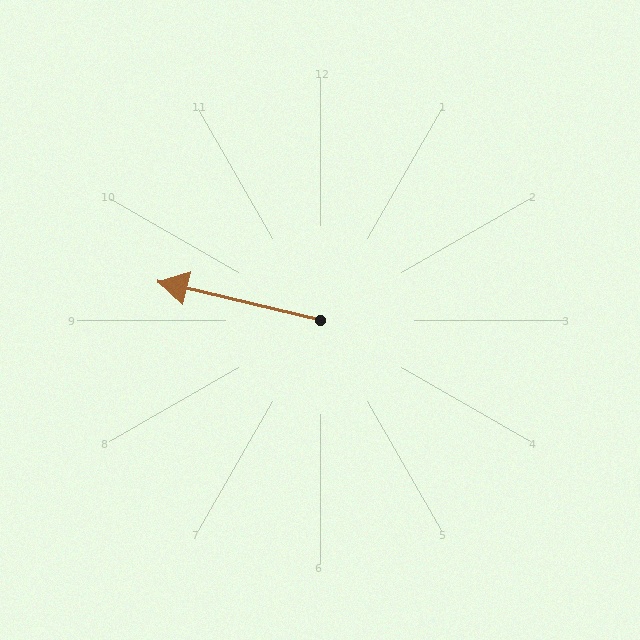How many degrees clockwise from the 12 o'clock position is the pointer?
Approximately 283 degrees.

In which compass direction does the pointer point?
West.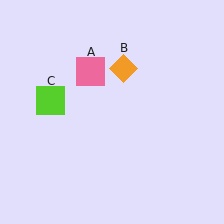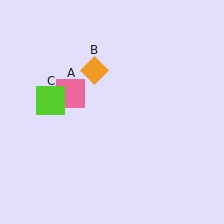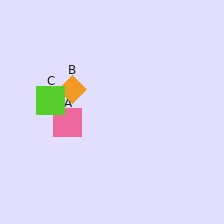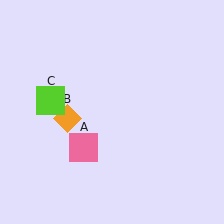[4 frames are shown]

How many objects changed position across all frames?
2 objects changed position: pink square (object A), orange diamond (object B).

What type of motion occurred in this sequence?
The pink square (object A), orange diamond (object B) rotated counterclockwise around the center of the scene.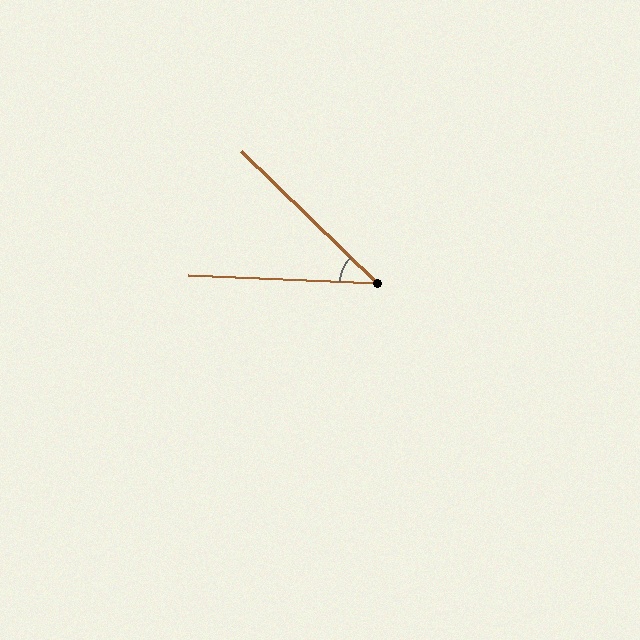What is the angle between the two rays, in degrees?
Approximately 42 degrees.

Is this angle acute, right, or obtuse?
It is acute.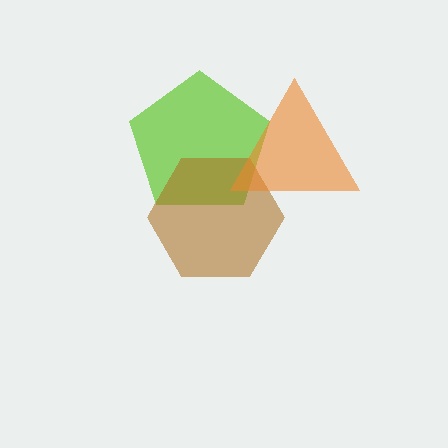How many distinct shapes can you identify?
There are 3 distinct shapes: a lime pentagon, a brown hexagon, an orange triangle.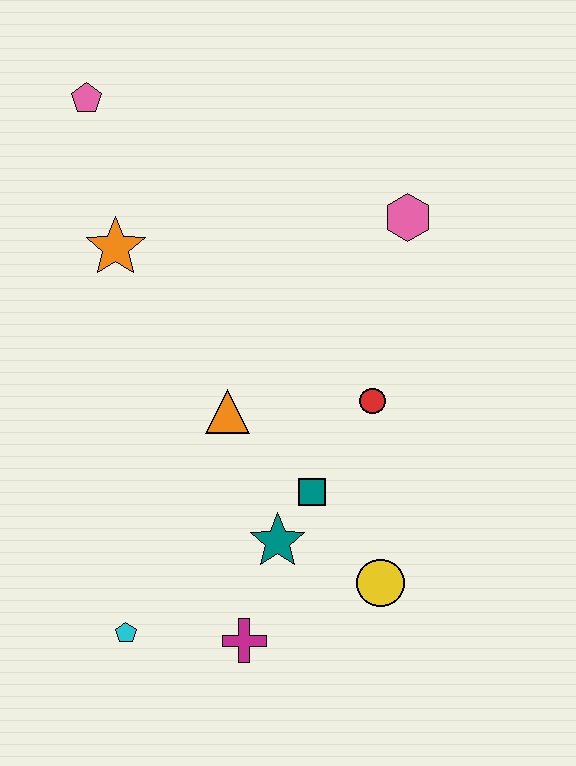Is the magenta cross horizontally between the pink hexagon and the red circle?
No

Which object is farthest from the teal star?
The pink pentagon is farthest from the teal star.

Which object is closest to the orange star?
The pink pentagon is closest to the orange star.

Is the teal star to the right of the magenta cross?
Yes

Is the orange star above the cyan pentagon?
Yes